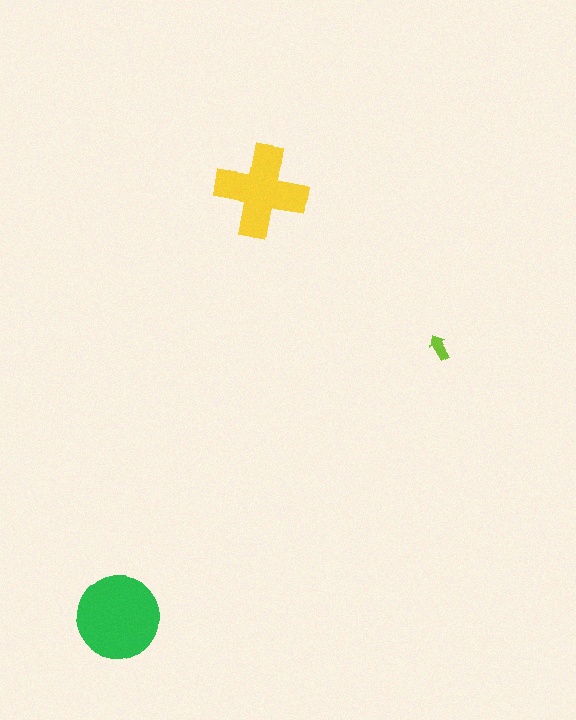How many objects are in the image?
There are 3 objects in the image.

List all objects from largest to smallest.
The green circle, the yellow cross, the lime arrow.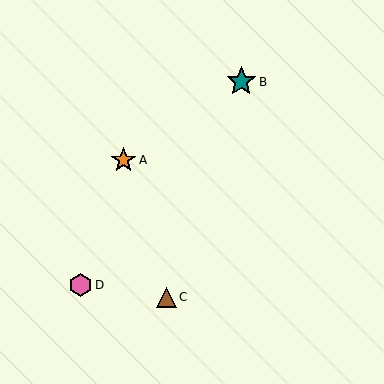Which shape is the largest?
The teal star (labeled B) is the largest.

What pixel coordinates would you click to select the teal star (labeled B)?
Click at (241, 82) to select the teal star B.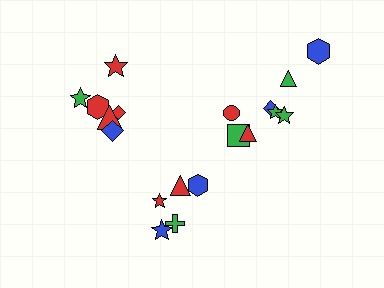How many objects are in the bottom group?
There are 5 objects.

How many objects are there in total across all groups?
There are 19 objects.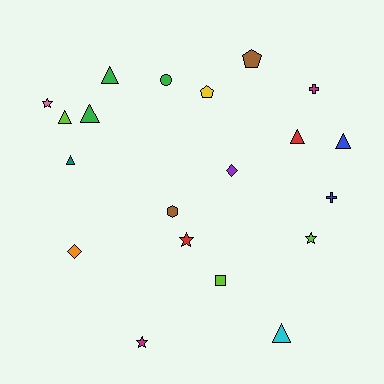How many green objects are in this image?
There are 3 green objects.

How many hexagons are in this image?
There is 1 hexagon.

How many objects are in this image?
There are 20 objects.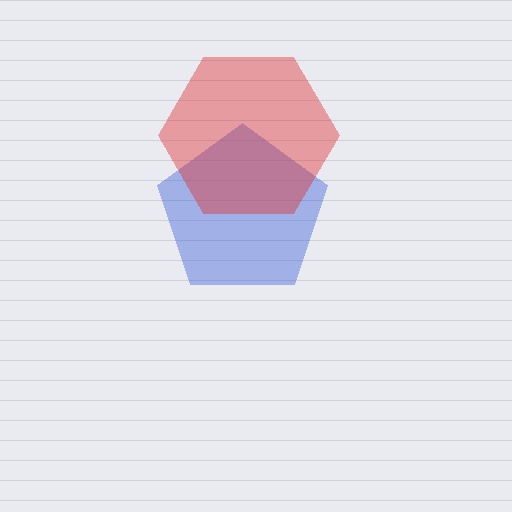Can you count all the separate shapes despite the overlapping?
Yes, there are 2 separate shapes.